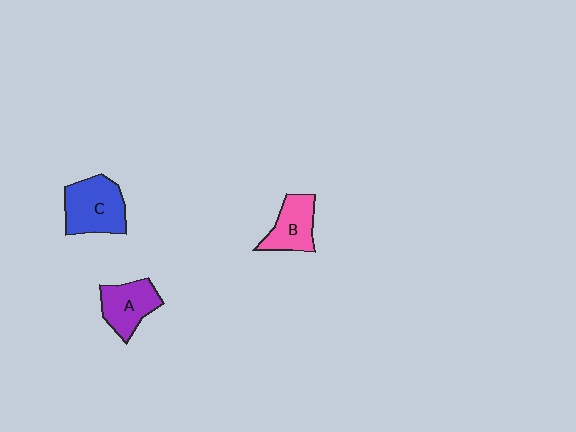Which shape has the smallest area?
Shape B (pink).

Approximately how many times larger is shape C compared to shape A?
Approximately 1.3 times.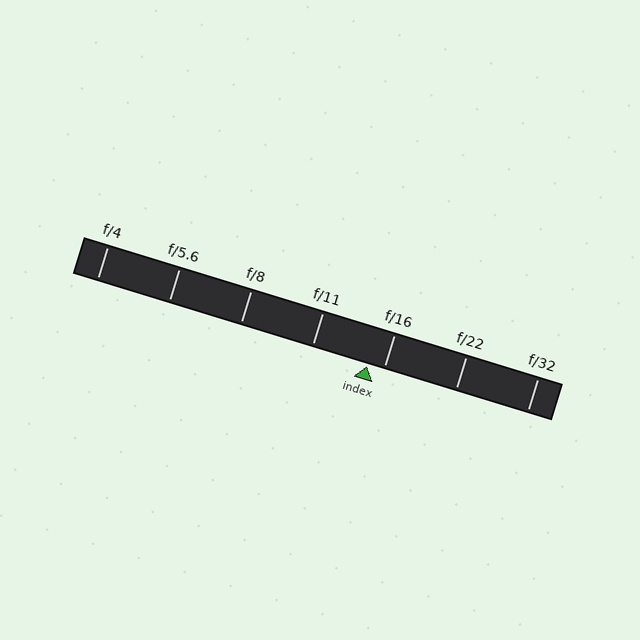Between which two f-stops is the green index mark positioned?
The index mark is between f/11 and f/16.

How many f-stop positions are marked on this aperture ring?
There are 7 f-stop positions marked.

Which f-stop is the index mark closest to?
The index mark is closest to f/16.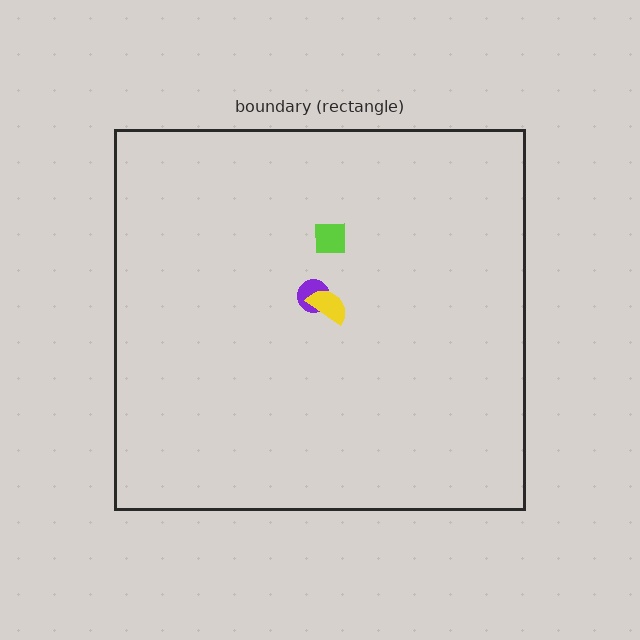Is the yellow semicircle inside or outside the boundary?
Inside.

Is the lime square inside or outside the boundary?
Inside.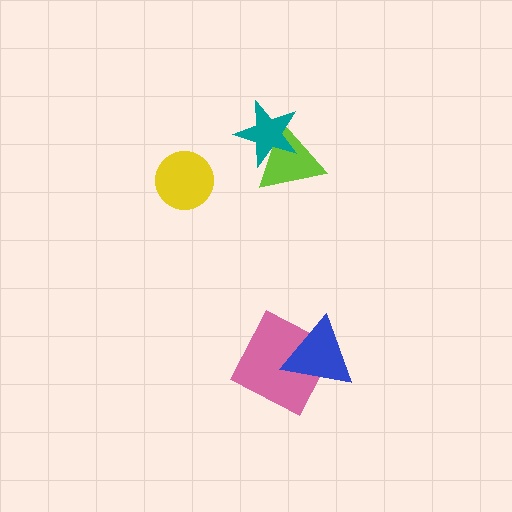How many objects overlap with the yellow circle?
0 objects overlap with the yellow circle.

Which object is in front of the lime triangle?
The teal star is in front of the lime triangle.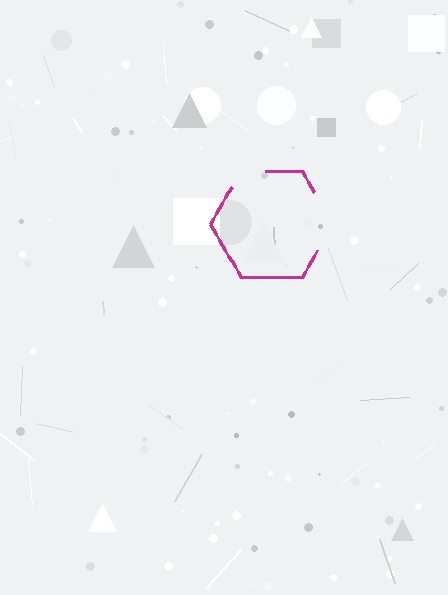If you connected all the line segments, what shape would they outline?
They would outline a hexagon.